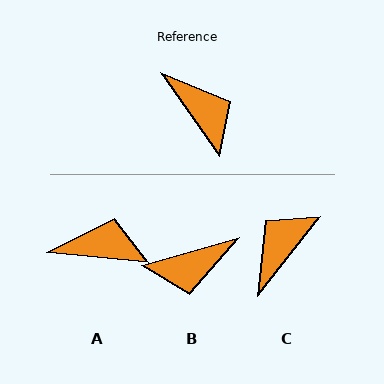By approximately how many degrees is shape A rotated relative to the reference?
Approximately 49 degrees counter-clockwise.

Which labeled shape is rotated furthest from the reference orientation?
B, about 109 degrees away.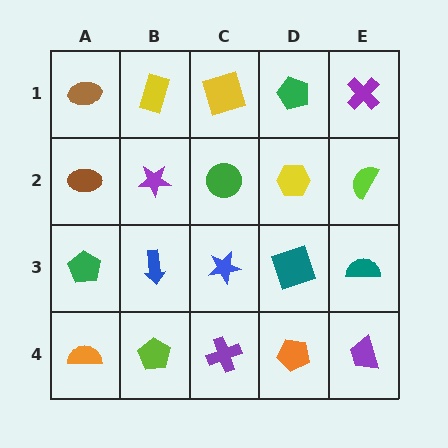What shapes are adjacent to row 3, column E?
A lime semicircle (row 2, column E), a purple trapezoid (row 4, column E), a teal square (row 3, column D).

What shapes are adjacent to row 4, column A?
A green pentagon (row 3, column A), a lime pentagon (row 4, column B).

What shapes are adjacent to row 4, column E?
A teal semicircle (row 3, column E), an orange pentagon (row 4, column D).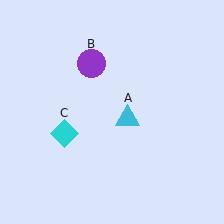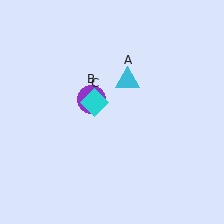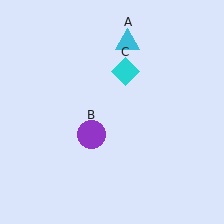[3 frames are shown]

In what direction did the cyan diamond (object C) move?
The cyan diamond (object C) moved up and to the right.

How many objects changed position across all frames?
3 objects changed position: cyan triangle (object A), purple circle (object B), cyan diamond (object C).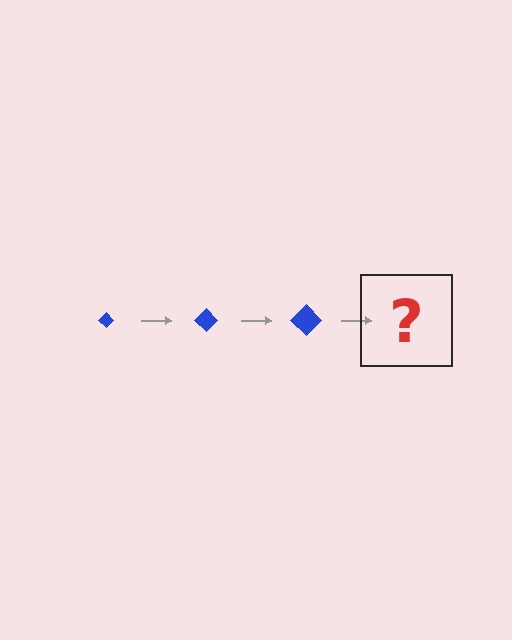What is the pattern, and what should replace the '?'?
The pattern is that the diamond gets progressively larger each step. The '?' should be a blue diamond, larger than the previous one.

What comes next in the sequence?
The next element should be a blue diamond, larger than the previous one.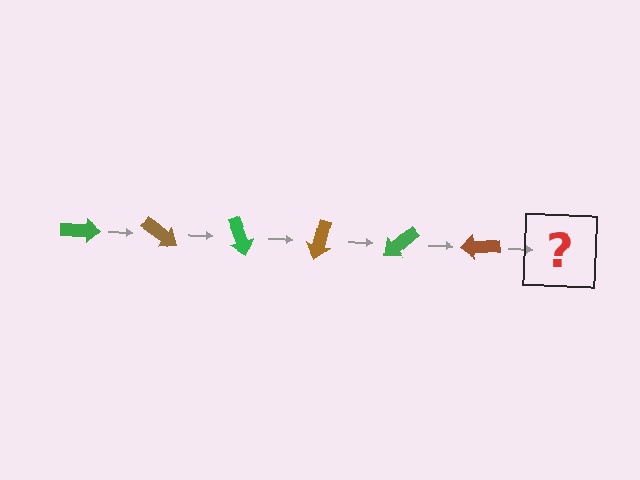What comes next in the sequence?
The next element should be a green arrow, rotated 210 degrees from the start.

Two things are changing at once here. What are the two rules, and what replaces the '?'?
The two rules are that it rotates 35 degrees each step and the color cycles through green and brown. The '?' should be a green arrow, rotated 210 degrees from the start.